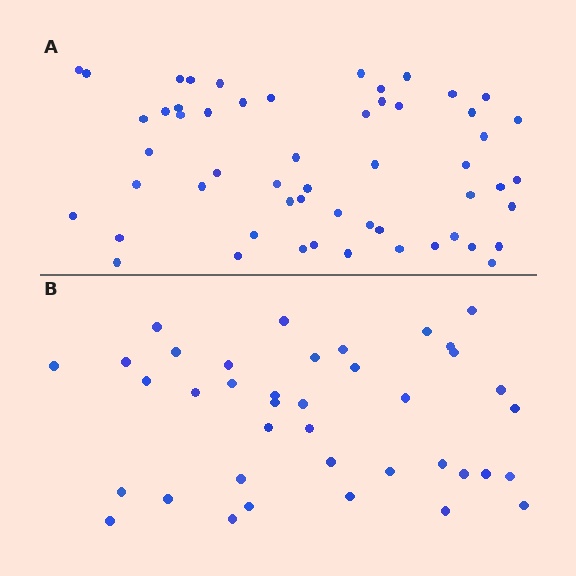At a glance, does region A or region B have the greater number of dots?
Region A (the top region) has more dots.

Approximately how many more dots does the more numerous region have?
Region A has approximately 15 more dots than region B.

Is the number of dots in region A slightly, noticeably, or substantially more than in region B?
Region A has noticeably more, but not dramatically so. The ratio is roughly 1.4 to 1.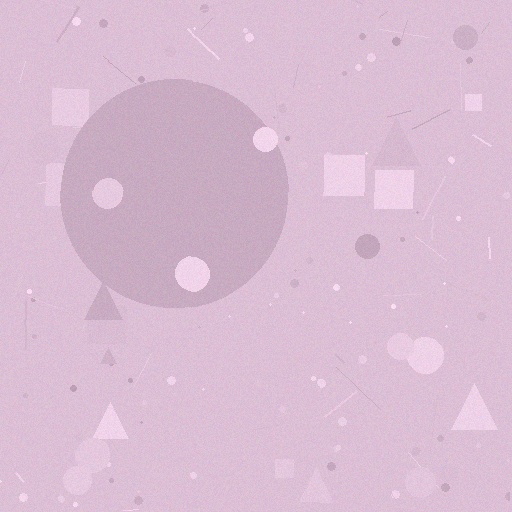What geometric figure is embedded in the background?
A circle is embedded in the background.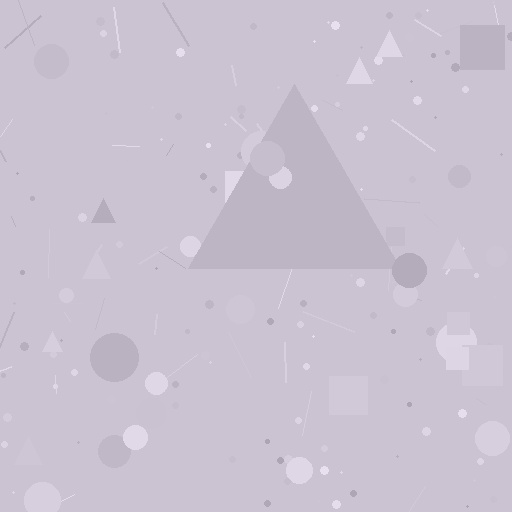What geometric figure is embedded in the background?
A triangle is embedded in the background.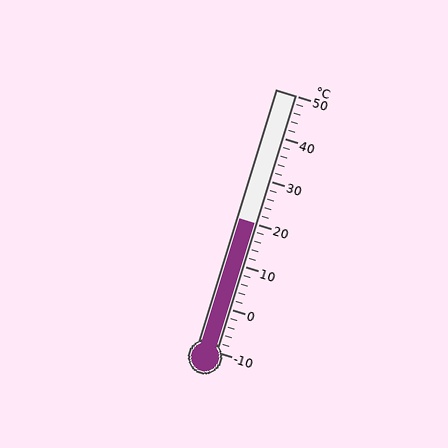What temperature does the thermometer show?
The thermometer shows approximately 20°C.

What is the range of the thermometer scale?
The thermometer scale ranges from -10°C to 50°C.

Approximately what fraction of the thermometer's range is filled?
The thermometer is filled to approximately 50% of its range.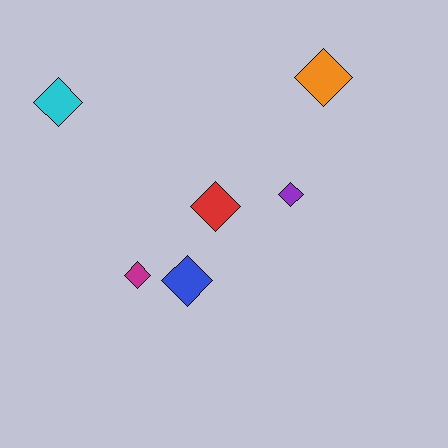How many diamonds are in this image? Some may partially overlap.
There are 6 diamonds.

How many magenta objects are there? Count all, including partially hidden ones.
There is 1 magenta object.